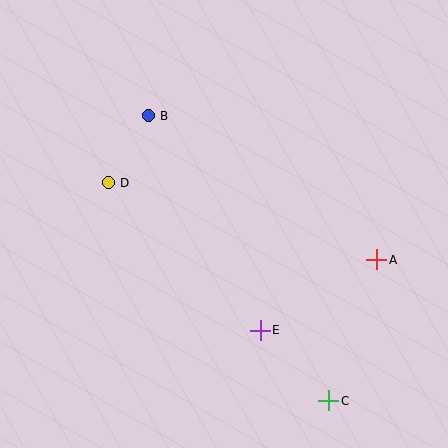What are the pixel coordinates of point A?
Point A is at (377, 260).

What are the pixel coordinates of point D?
Point D is at (108, 183).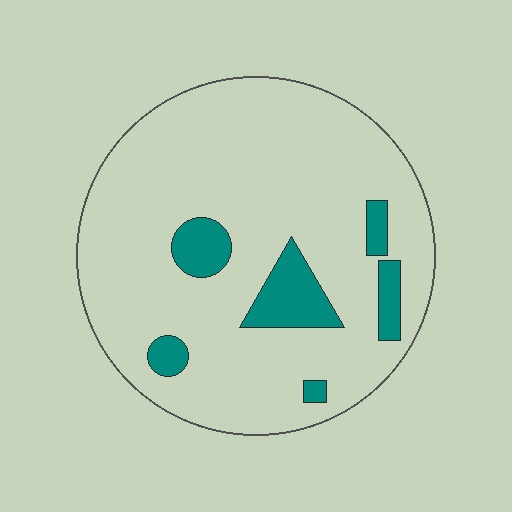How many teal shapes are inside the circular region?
6.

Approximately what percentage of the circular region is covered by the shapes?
Approximately 15%.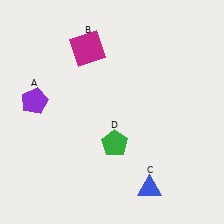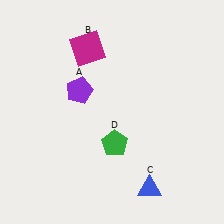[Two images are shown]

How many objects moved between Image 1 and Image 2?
1 object moved between the two images.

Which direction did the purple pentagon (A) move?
The purple pentagon (A) moved right.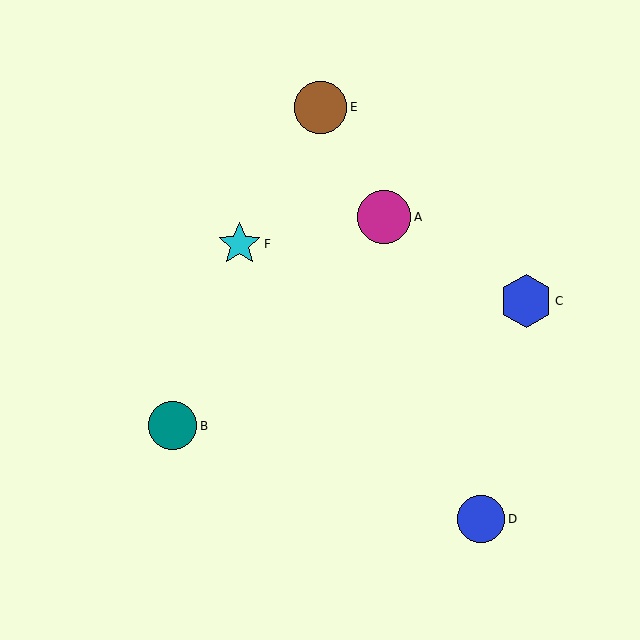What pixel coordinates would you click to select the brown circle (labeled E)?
Click at (321, 107) to select the brown circle E.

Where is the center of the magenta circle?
The center of the magenta circle is at (384, 217).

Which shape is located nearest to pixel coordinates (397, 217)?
The magenta circle (labeled A) at (384, 217) is nearest to that location.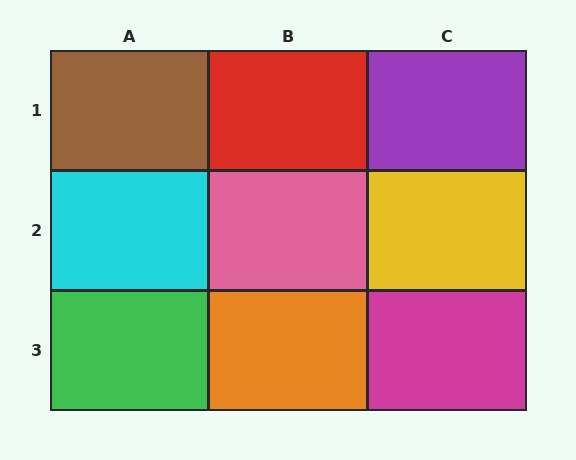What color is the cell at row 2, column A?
Cyan.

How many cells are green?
1 cell is green.